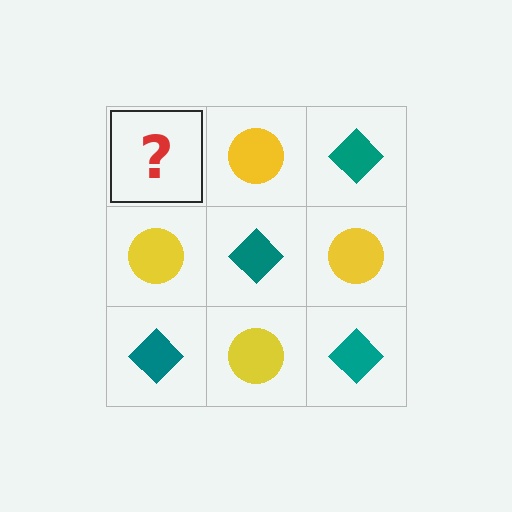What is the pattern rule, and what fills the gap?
The rule is that it alternates teal diamond and yellow circle in a checkerboard pattern. The gap should be filled with a teal diamond.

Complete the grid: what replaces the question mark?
The question mark should be replaced with a teal diamond.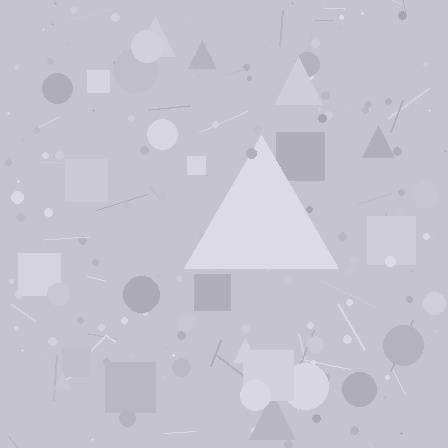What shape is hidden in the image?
A triangle is hidden in the image.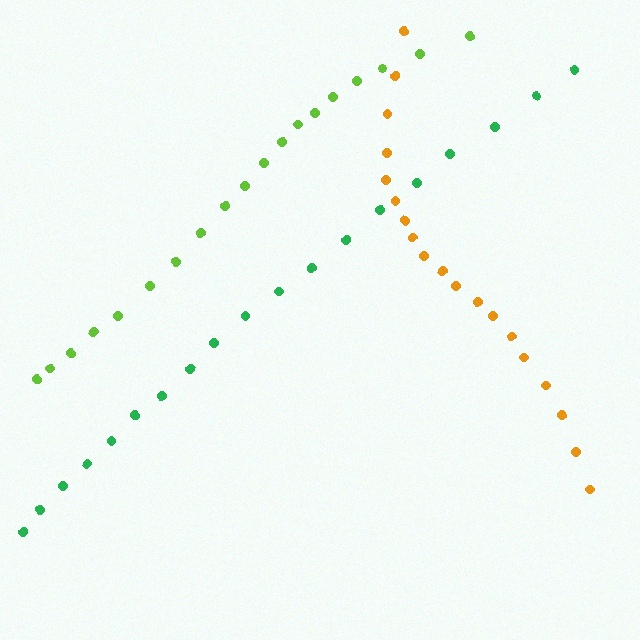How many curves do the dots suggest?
There are 3 distinct paths.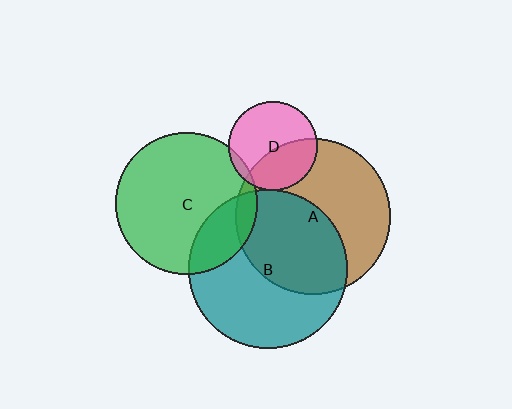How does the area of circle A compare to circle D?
Approximately 3.1 times.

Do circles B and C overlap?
Yes.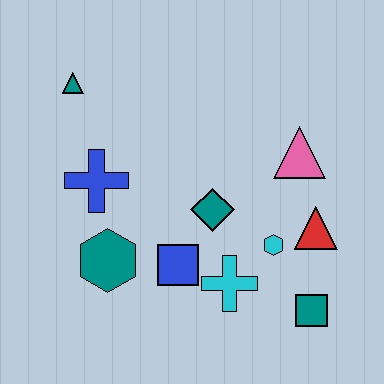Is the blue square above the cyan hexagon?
No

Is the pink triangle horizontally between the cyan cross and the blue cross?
No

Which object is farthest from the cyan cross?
The teal triangle is farthest from the cyan cross.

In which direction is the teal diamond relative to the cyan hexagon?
The teal diamond is to the left of the cyan hexagon.